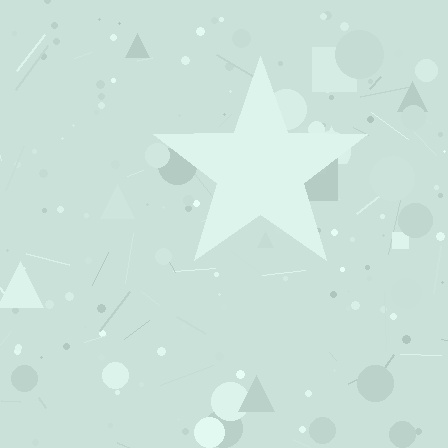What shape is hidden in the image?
A star is hidden in the image.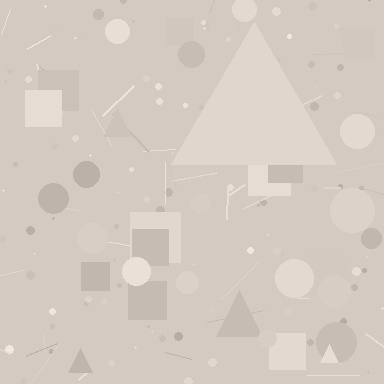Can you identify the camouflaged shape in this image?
The camouflaged shape is a triangle.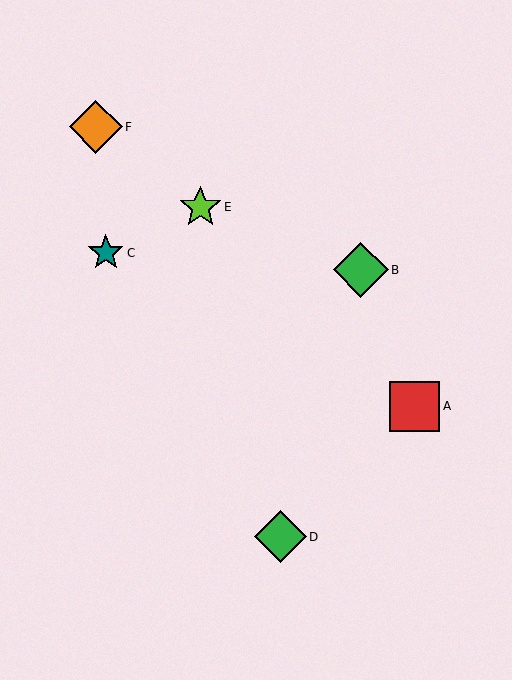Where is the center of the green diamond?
The center of the green diamond is at (361, 270).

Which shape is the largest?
The green diamond (labeled B) is the largest.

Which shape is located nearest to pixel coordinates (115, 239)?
The teal star (labeled C) at (106, 253) is nearest to that location.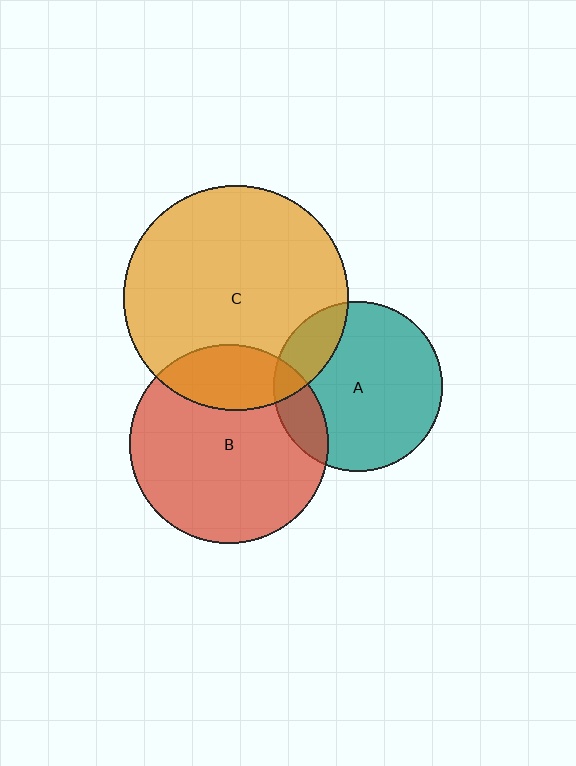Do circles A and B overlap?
Yes.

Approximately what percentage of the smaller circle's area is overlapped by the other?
Approximately 15%.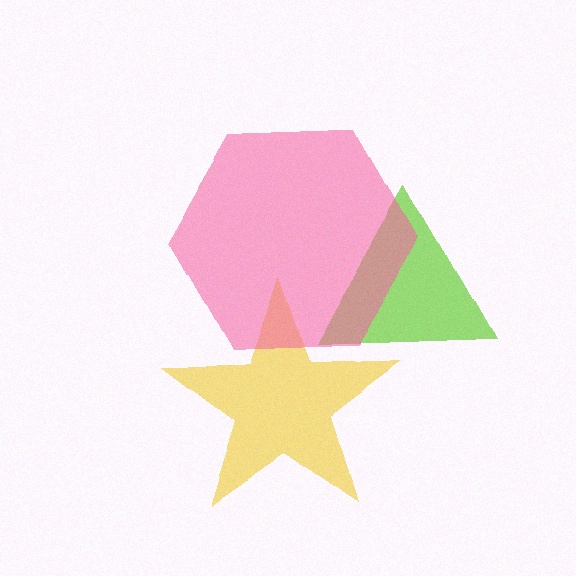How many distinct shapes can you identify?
There are 3 distinct shapes: a yellow star, a lime triangle, a pink hexagon.